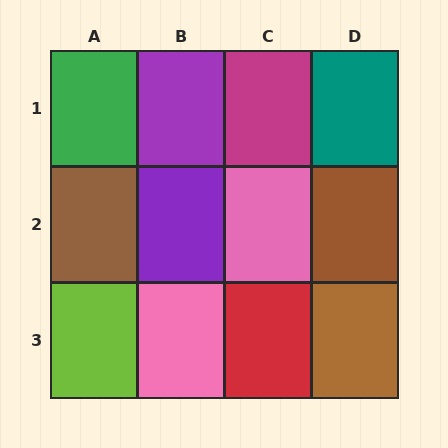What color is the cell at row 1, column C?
Magenta.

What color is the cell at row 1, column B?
Purple.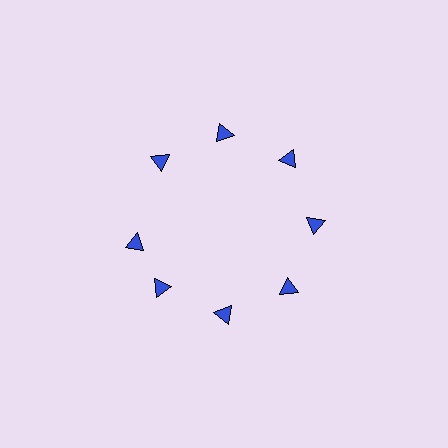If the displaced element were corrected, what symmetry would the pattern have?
It would have 8-fold rotational symmetry — the pattern would map onto itself every 45 degrees.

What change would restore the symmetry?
The symmetry would be restored by rotating it back into even spacing with its neighbors so that all 8 triangles sit at equal angles and equal distance from the center.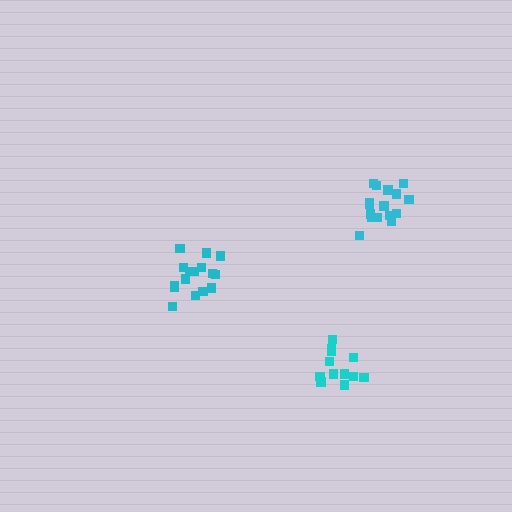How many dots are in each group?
Group 1: 16 dots, Group 2: 12 dots, Group 3: 16 dots (44 total).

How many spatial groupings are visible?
There are 3 spatial groupings.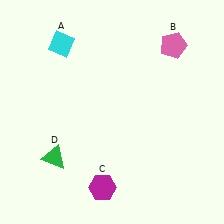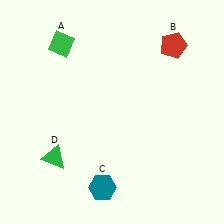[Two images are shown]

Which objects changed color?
A changed from cyan to green. B changed from pink to red. C changed from magenta to teal.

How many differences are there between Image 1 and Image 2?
There are 3 differences between the two images.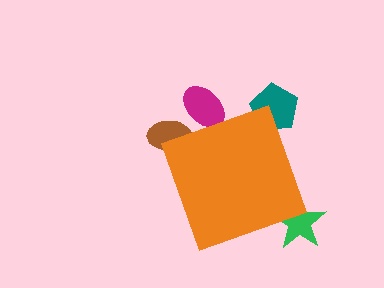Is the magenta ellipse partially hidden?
Yes, the magenta ellipse is partially hidden behind the orange diamond.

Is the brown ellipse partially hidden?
Yes, the brown ellipse is partially hidden behind the orange diamond.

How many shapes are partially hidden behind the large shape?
4 shapes are partially hidden.